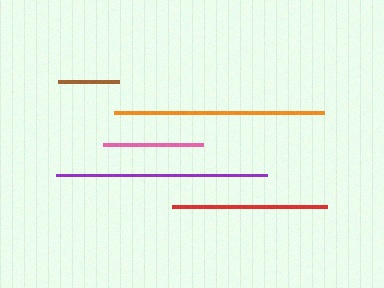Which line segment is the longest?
The purple line is the longest at approximately 210 pixels.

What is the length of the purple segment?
The purple segment is approximately 210 pixels long.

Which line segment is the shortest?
The brown line is the shortest at approximately 61 pixels.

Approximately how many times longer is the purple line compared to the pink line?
The purple line is approximately 2.1 times the length of the pink line.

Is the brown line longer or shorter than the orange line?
The orange line is longer than the brown line.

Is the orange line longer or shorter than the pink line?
The orange line is longer than the pink line.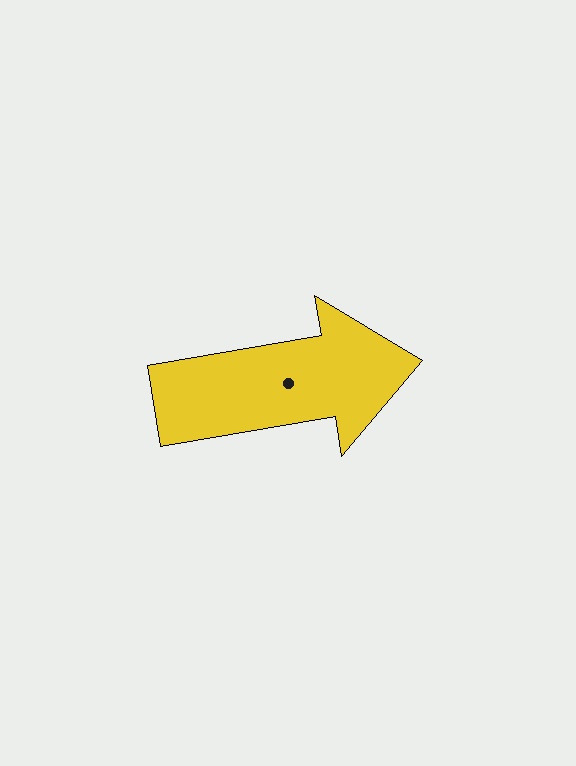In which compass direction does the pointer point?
East.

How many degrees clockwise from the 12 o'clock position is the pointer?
Approximately 80 degrees.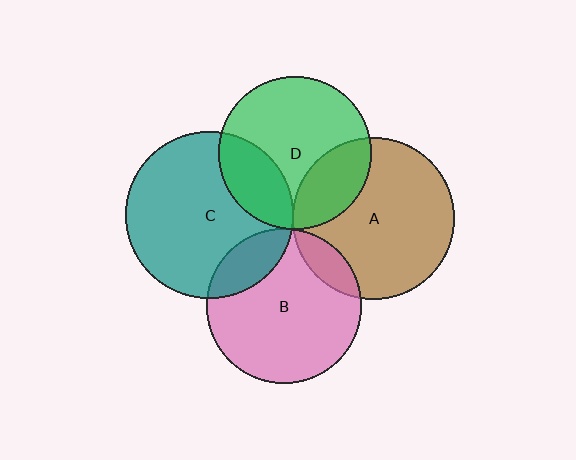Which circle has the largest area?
Circle C (teal).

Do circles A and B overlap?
Yes.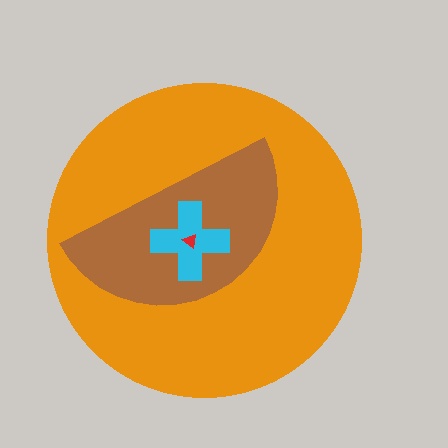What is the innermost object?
The red triangle.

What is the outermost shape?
The orange circle.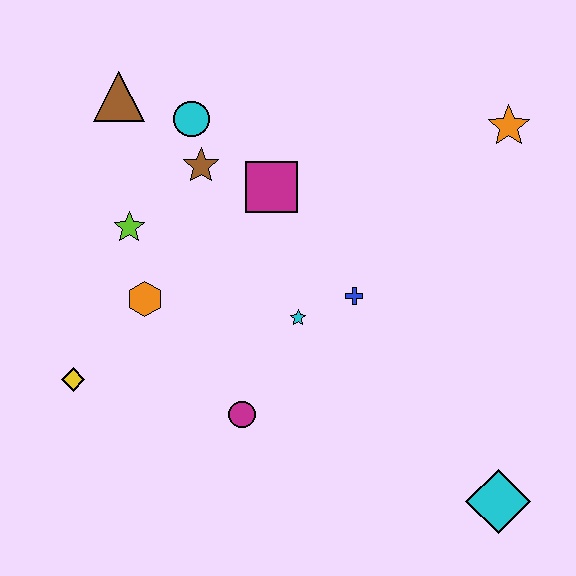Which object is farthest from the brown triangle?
The cyan diamond is farthest from the brown triangle.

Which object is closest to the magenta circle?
The cyan star is closest to the magenta circle.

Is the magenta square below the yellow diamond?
No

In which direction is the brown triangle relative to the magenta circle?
The brown triangle is above the magenta circle.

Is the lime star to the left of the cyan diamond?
Yes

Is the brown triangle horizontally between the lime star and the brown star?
No